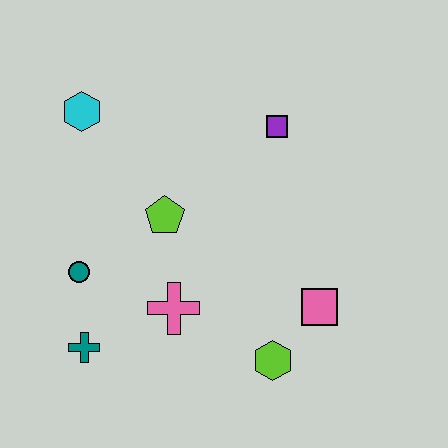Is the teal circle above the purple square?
No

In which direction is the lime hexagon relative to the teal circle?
The lime hexagon is to the right of the teal circle.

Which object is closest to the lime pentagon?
The pink cross is closest to the lime pentagon.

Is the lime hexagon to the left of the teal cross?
No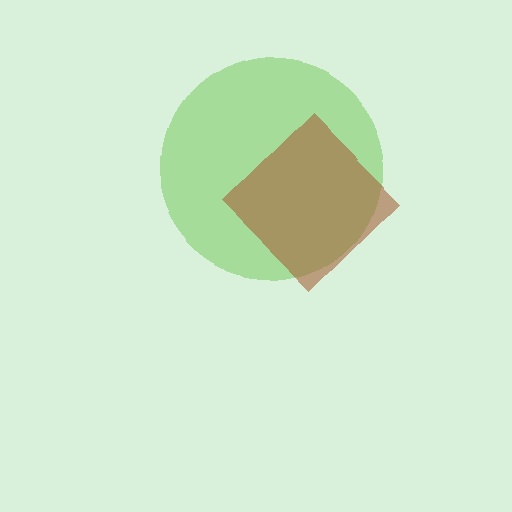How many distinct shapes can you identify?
There are 2 distinct shapes: a lime circle, a brown diamond.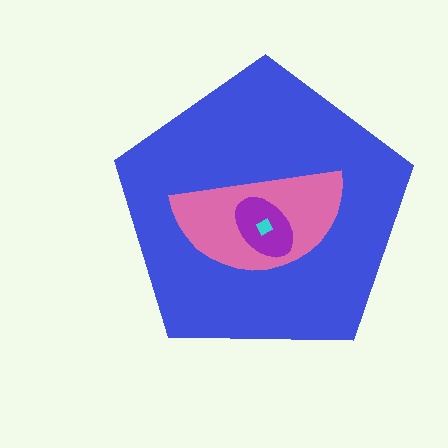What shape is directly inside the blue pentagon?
The pink semicircle.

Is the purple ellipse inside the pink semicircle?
Yes.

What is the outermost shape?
The blue pentagon.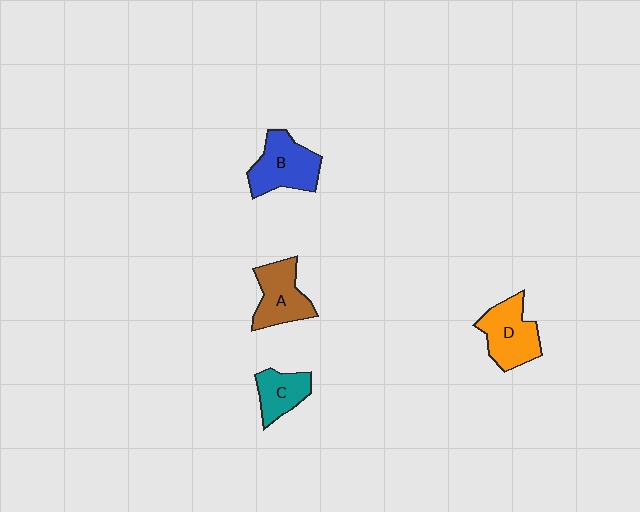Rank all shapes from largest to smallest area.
From largest to smallest: B (blue), D (orange), A (brown), C (teal).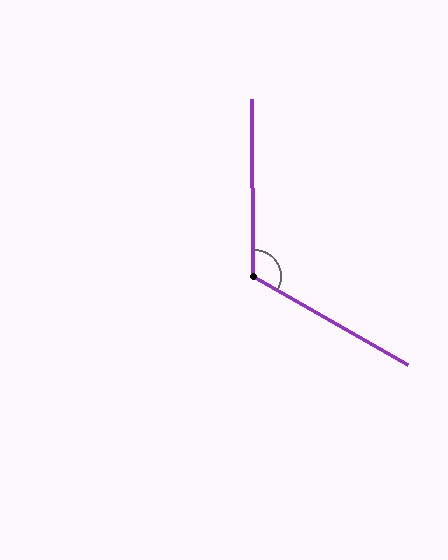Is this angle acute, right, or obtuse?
It is obtuse.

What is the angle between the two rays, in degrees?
Approximately 120 degrees.